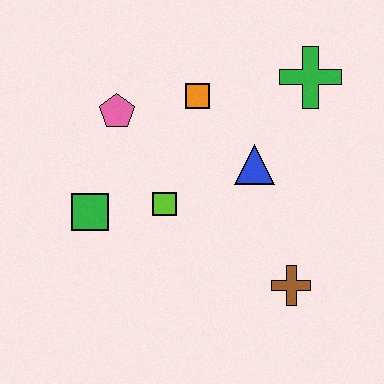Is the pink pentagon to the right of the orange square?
No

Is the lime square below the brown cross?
No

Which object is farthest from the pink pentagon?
The brown cross is farthest from the pink pentagon.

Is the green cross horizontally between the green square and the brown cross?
No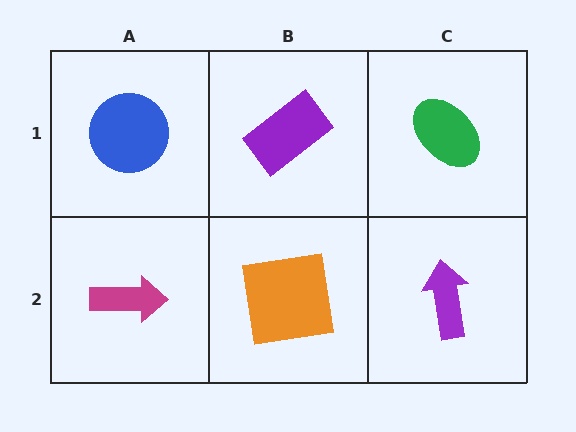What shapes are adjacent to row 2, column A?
A blue circle (row 1, column A), an orange square (row 2, column B).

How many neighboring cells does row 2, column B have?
3.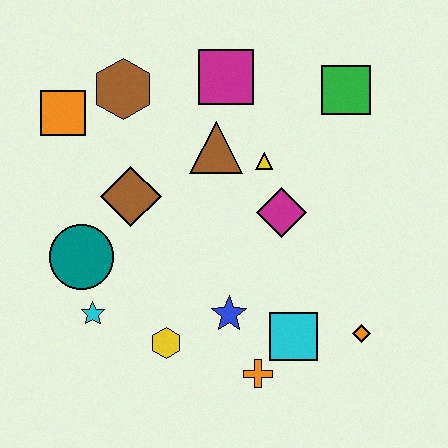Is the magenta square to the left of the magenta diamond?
Yes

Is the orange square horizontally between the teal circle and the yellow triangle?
No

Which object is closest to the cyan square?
The orange cross is closest to the cyan square.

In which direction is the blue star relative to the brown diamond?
The blue star is below the brown diamond.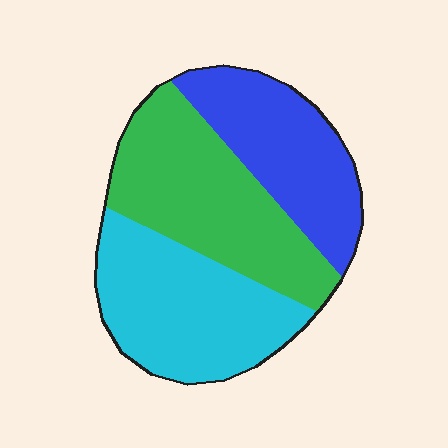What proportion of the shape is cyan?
Cyan takes up between a third and a half of the shape.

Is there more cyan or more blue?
Cyan.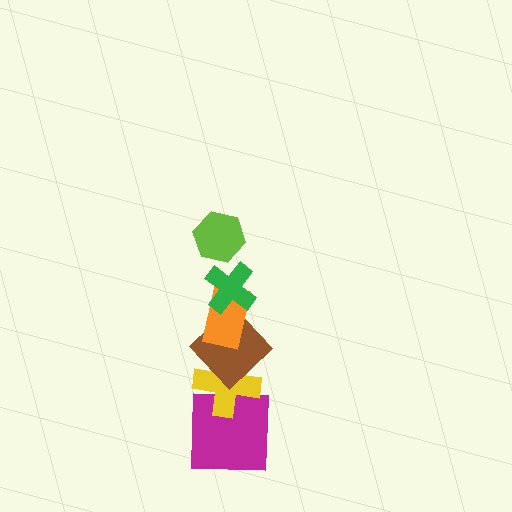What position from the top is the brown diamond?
The brown diamond is 4th from the top.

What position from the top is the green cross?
The green cross is 2nd from the top.